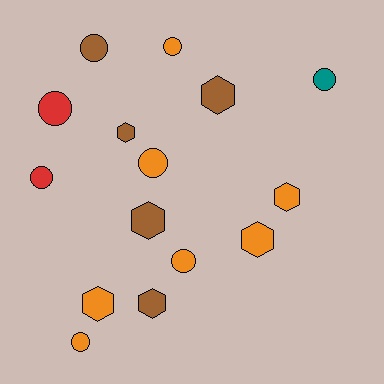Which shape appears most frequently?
Circle, with 8 objects.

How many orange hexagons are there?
There are 3 orange hexagons.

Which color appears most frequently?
Orange, with 7 objects.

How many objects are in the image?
There are 15 objects.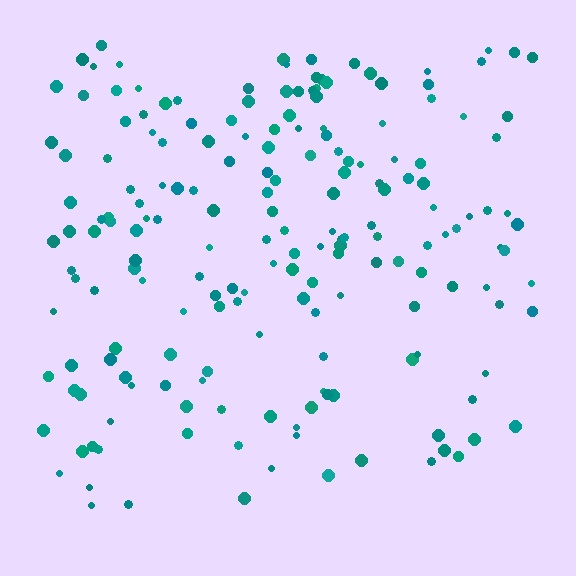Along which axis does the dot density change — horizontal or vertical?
Vertical.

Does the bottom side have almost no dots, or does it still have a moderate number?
Still a moderate number, just noticeably fewer than the top.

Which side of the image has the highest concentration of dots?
The top.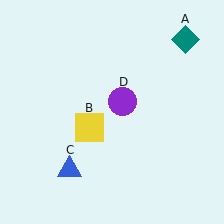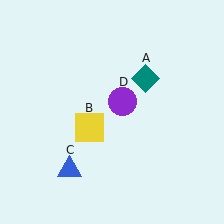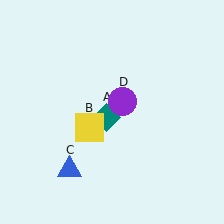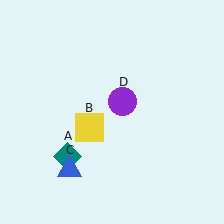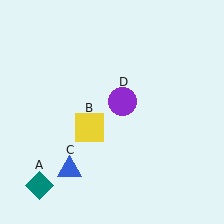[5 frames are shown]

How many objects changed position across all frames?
1 object changed position: teal diamond (object A).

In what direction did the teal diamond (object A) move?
The teal diamond (object A) moved down and to the left.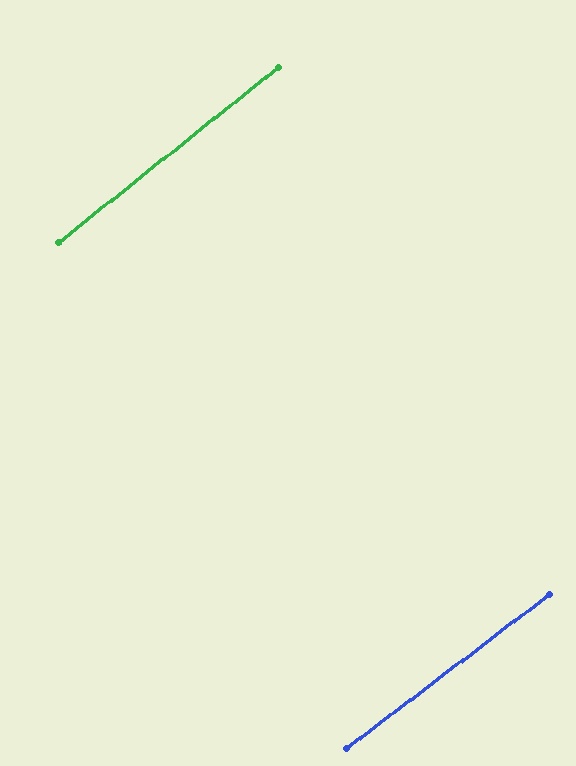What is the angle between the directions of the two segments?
Approximately 1 degree.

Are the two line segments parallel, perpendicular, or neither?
Parallel — their directions differ by only 1.4°.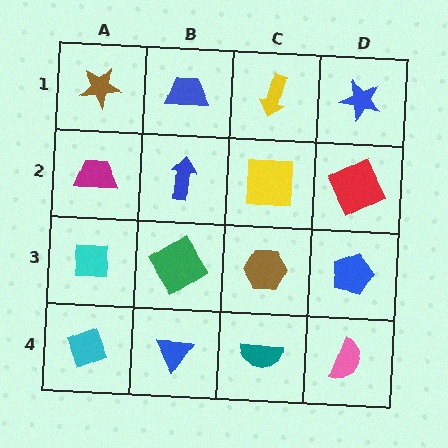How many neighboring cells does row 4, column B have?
3.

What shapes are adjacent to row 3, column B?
A blue arrow (row 2, column B), a blue triangle (row 4, column B), a cyan square (row 3, column A), a brown hexagon (row 3, column C).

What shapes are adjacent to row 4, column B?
A green diamond (row 3, column B), a cyan diamond (row 4, column A), a teal semicircle (row 4, column C).